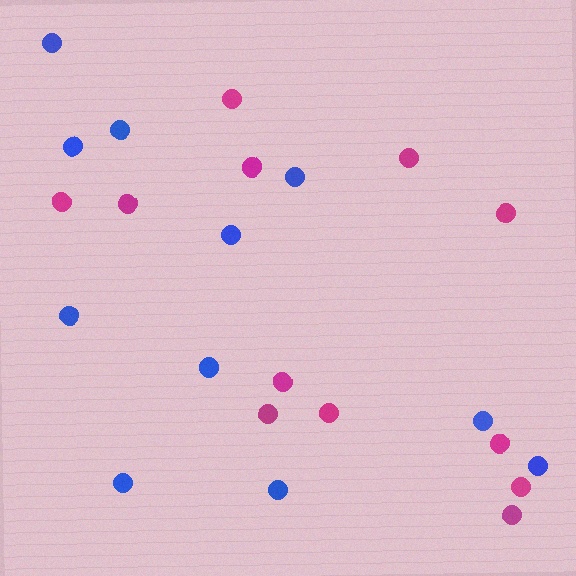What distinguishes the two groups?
There are 2 groups: one group of blue circles (11) and one group of magenta circles (12).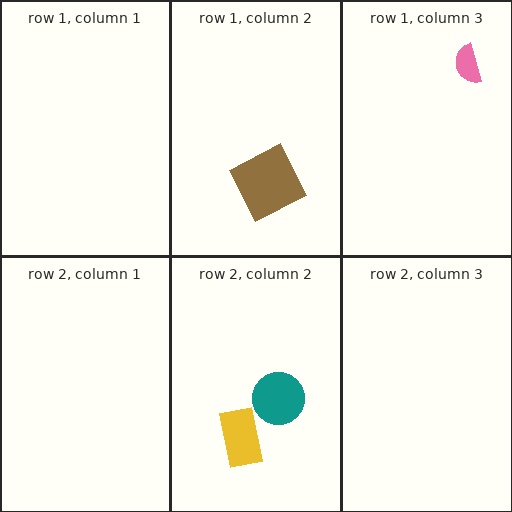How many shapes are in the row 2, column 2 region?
2.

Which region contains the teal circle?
The row 2, column 2 region.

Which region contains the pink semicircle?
The row 1, column 3 region.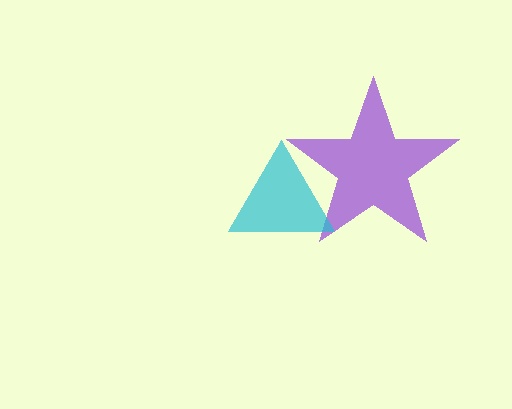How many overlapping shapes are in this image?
There are 2 overlapping shapes in the image.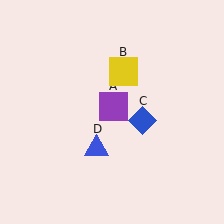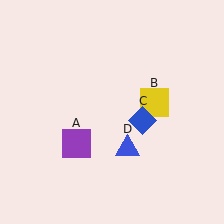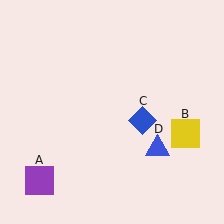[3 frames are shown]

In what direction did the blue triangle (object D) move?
The blue triangle (object D) moved right.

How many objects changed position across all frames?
3 objects changed position: purple square (object A), yellow square (object B), blue triangle (object D).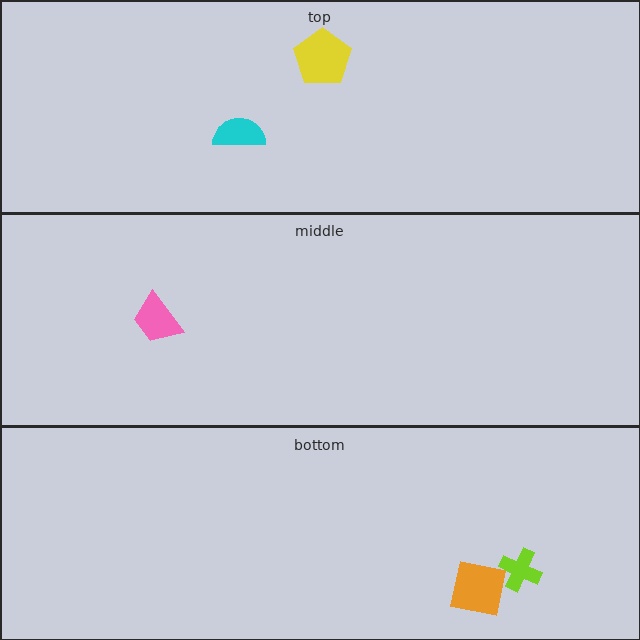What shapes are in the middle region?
The pink trapezoid.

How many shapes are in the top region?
2.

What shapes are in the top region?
The yellow pentagon, the cyan semicircle.